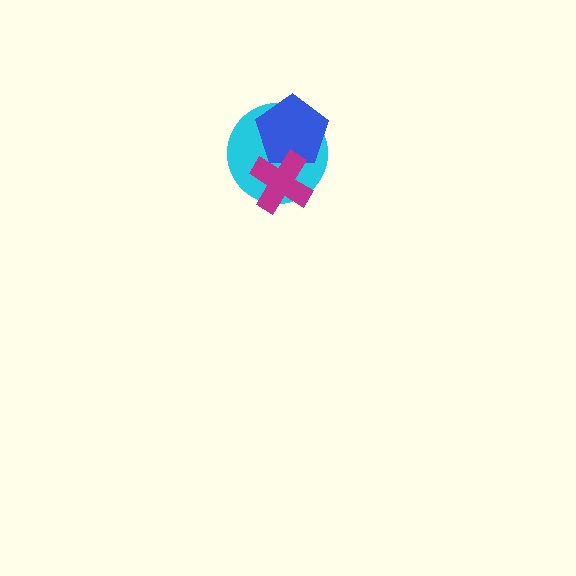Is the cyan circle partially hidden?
Yes, it is partially covered by another shape.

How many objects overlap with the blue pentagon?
2 objects overlap with the blue pentagon.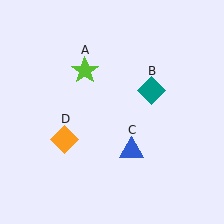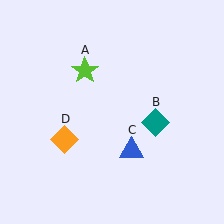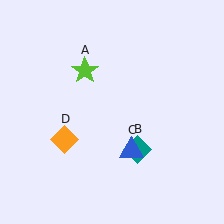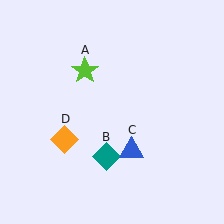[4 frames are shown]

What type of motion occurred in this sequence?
The teal diamond (object B) rotated clockwise around the center of the scene.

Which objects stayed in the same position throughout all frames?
Lime star (object A) and blue triangle (object C) and orange diamond (object D) remained stationary.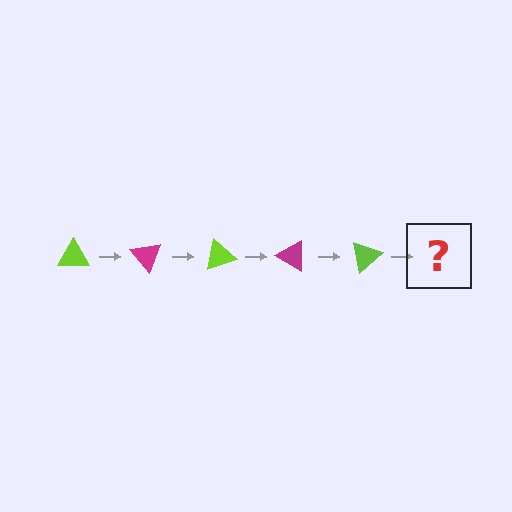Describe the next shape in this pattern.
It should be a magenta triangle, rotated 250 degrees from the start.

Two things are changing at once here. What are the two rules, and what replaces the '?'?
The two rules are that it rotates 50 degrees each step and the color cycles through lime and magenta. The '?' should be a magenta triangle, rotated 250 degrees from the start.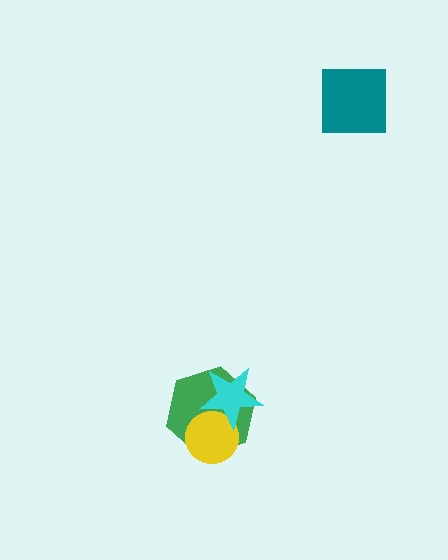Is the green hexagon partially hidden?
Yes, it is partially covered by another shape.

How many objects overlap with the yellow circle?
2 objects overlap with the yellow circle.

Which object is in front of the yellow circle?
The cyan star is in front of the yellow circle.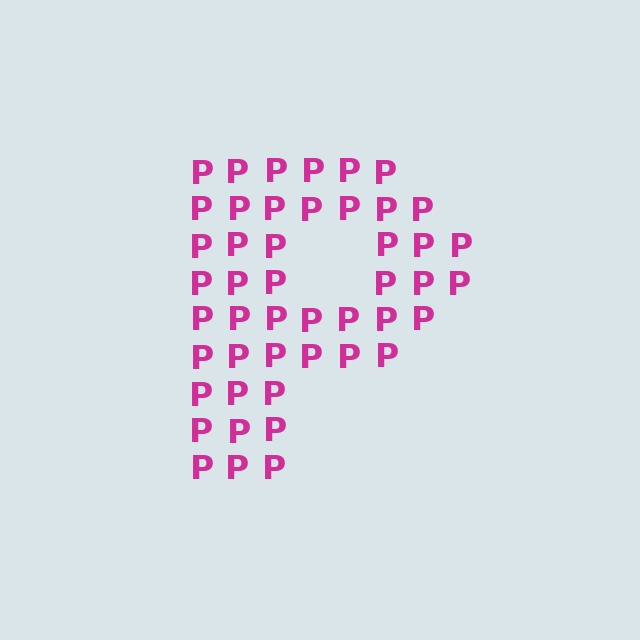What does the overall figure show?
The overall figure shows the letter P.